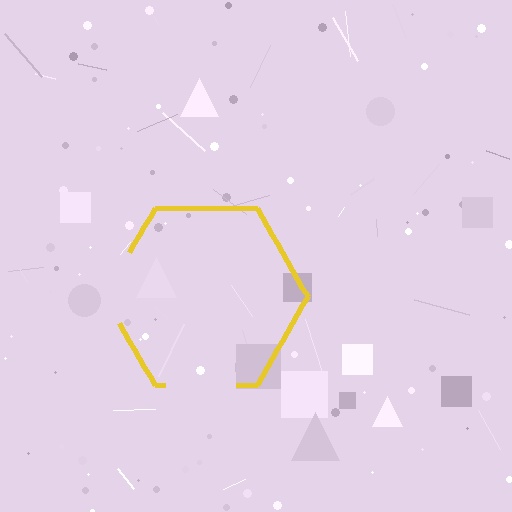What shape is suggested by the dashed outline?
The dashed outline suggests a hexagon.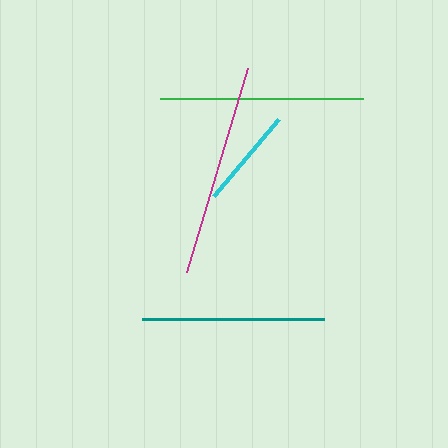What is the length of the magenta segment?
The magenta segment is approximately 213 pixels long.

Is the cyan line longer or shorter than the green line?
The green line is longer than the cyan line.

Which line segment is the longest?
The magenta line is the longest at approximately 213 pixels.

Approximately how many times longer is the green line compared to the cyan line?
The green line is approximately 2.0 times the length of the cyan line.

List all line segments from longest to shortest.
From longest to shortest: magenta, green, teal, cyan.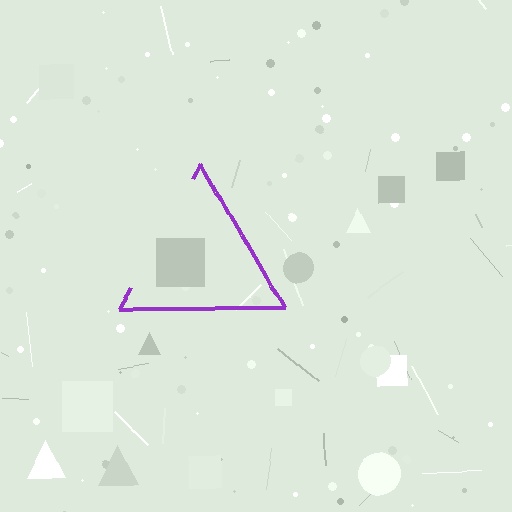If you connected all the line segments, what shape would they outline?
They would outline a triangle.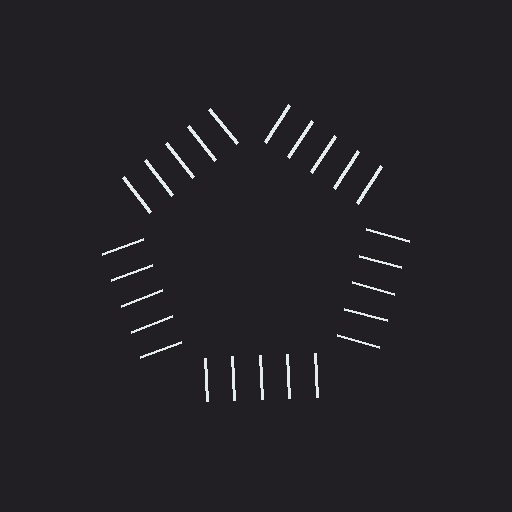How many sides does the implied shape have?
5 sides — the line-ends trace a pentagon.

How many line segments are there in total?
25 — 5 along each of the 5 edges.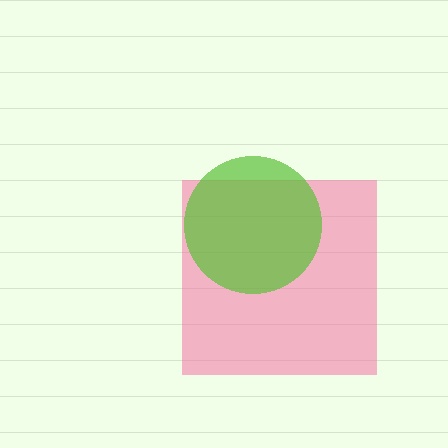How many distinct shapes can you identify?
There are 2 distinct shapes: a pink square, a lime circle.